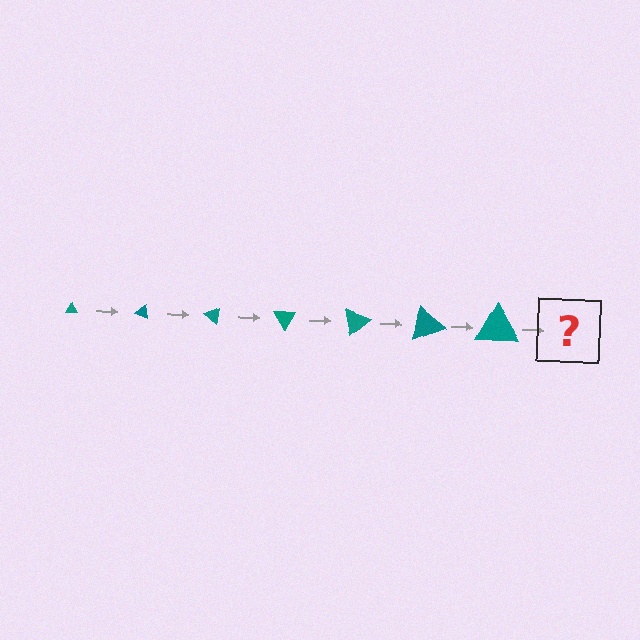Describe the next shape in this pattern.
It should be a triangle, larger than the previous one and rotated 140 degrees from the start.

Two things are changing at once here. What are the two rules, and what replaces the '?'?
The two rules are that the triangle grows larger each step and it rotates 20 degrees each step. The '?' should be a triangle, larger than the previous one and rotated 140 degrees from the start.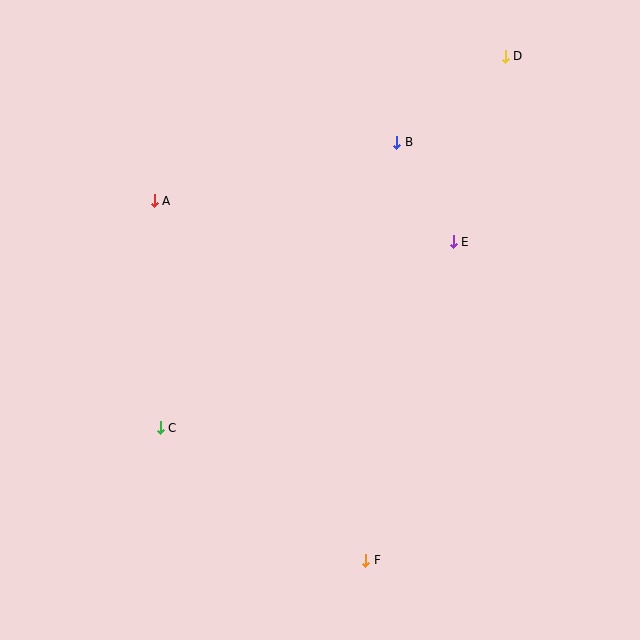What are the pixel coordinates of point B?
Point B is at (397, 142).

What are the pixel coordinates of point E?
Point E is at (453, 242).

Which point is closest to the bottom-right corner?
Point F is closest to the bottom-right corner.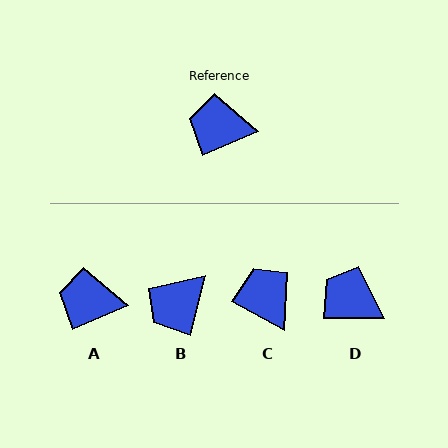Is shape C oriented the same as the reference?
No, it is off by about 52 degrees.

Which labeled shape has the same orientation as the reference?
A.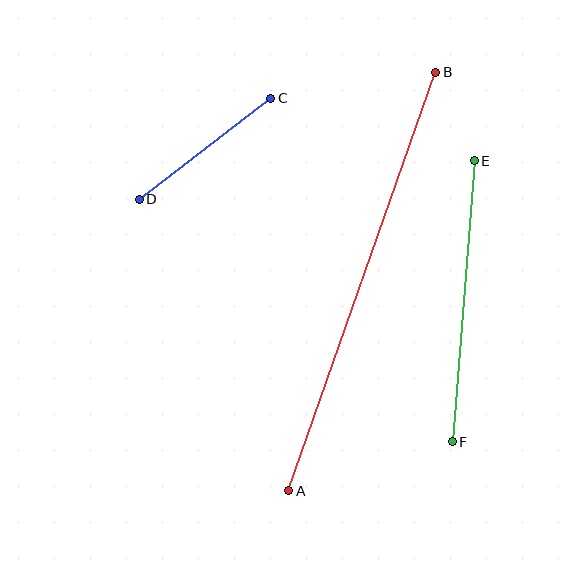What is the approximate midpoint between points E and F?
The midpoint is at approximately (463, 301) pixels.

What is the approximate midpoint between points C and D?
The midpoint is at approximately (205, 149) pixels.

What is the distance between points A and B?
The distance is approximately 444 pixels.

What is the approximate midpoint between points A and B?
The midpoint is at approximately (362, 281) pixels.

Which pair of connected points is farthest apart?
Points A and B are farthest apart.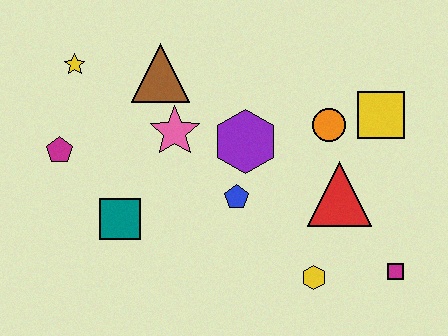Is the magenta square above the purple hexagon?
No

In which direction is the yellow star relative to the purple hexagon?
The yellow star is to the left of the purple hexagon.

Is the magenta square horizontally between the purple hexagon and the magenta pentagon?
No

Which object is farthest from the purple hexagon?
The magenta square is farthest from the purple hexagon.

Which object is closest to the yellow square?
The orange circle is closest to the yellow square.